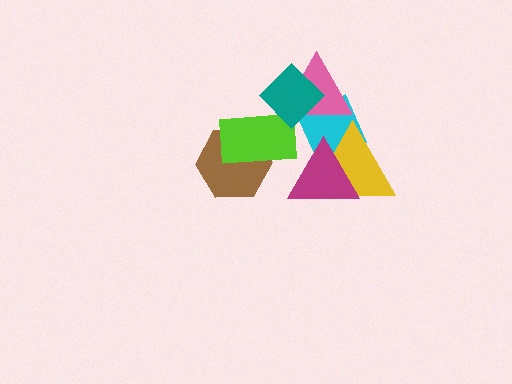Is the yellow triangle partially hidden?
Yes, it is partially covered by another shape.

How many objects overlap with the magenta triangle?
2 objects overlap with the magenta triangle.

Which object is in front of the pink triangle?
The teal diamond is in front of the pink triangle.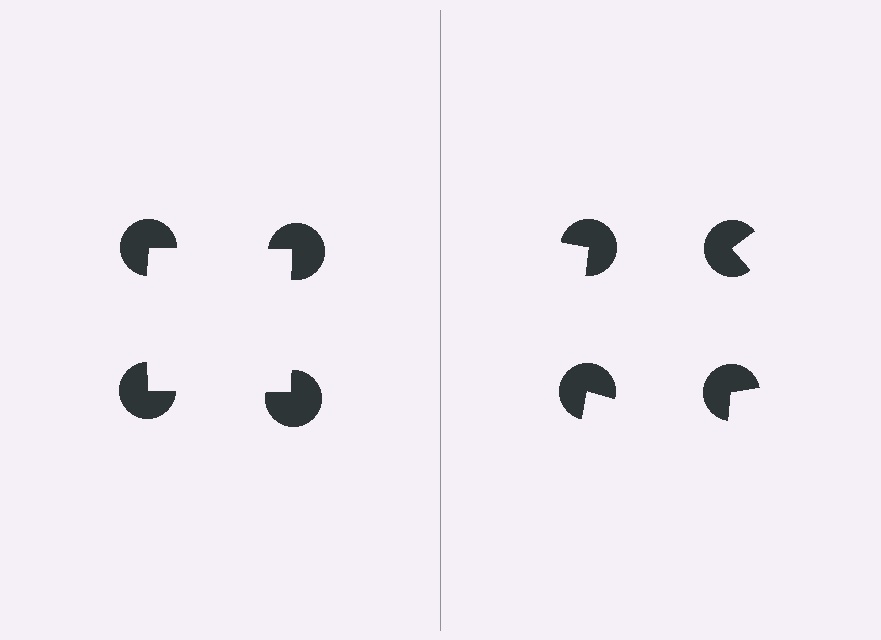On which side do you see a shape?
An illusory square appears on the left side. On the right side the wedge cuts are rotated, so no coherent shape forms.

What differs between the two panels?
The pac-man discs are positioned identically on both sides; only the wedge orientations differ. On the left they align to a square; on the right they are misaligned.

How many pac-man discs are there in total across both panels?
8 — 4 on each side.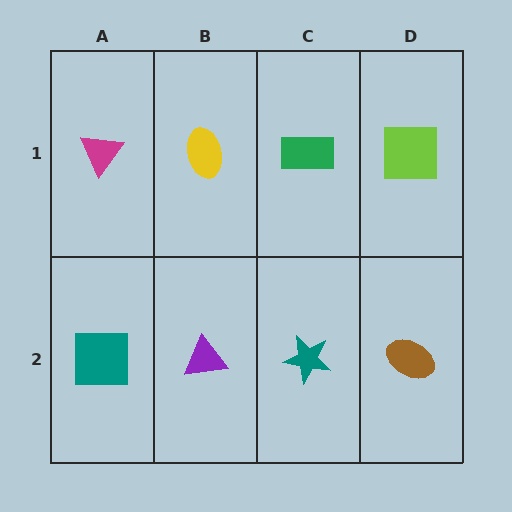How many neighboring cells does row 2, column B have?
3.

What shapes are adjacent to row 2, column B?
A yellow ellipse (row 1, column B), a teal square (row 2, column A), a teal star (row 2, column C).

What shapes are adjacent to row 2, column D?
A lime square (row 1, column D), a teal star (row 2, column C).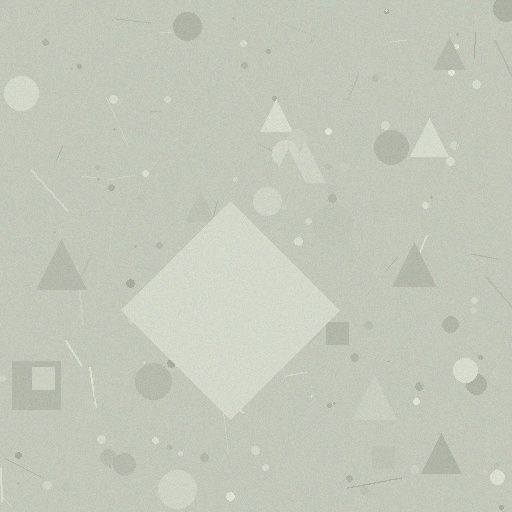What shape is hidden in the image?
A diamond is hidden in the image.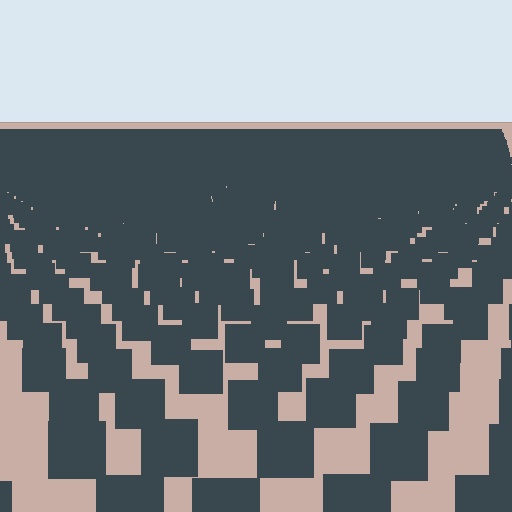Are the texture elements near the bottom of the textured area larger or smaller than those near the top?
Larger. Near the bottom, elements are closer to the viewer and appear at a bigger on-screen size.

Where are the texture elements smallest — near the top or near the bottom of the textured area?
Near the top.